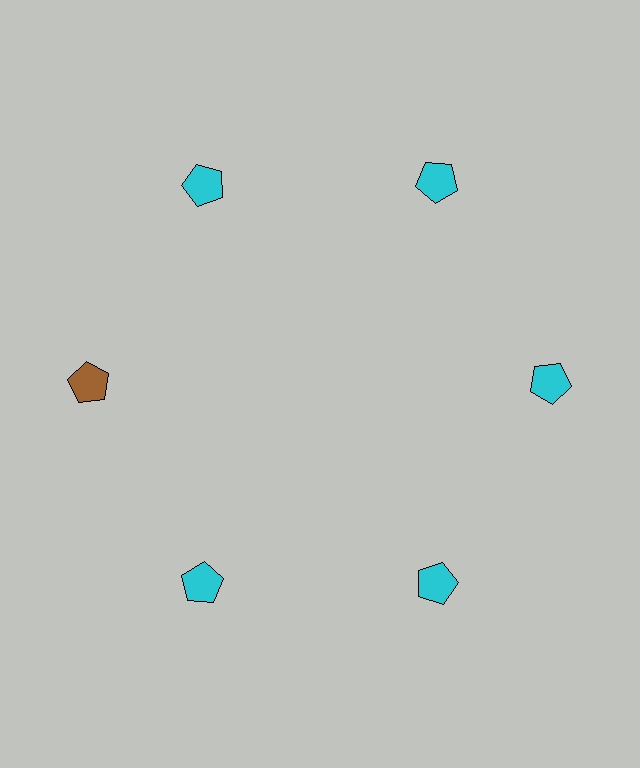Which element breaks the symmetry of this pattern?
The brown pentagon at roughly the 9 o'clock position breaks the symmetry. All other shapes are cyan pentagons.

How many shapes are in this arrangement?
There are 6 shapes arranged in a ring pattern.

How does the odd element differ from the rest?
It has a different color: brown instead of cyan.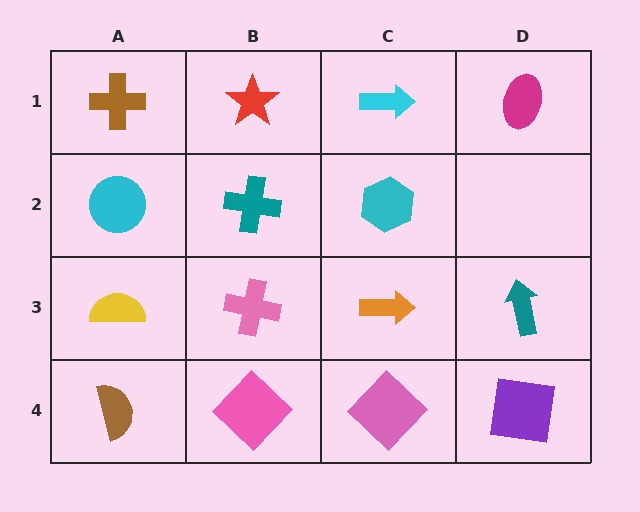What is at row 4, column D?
A purple square.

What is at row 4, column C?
A pink diamond.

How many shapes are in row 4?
4 shapes.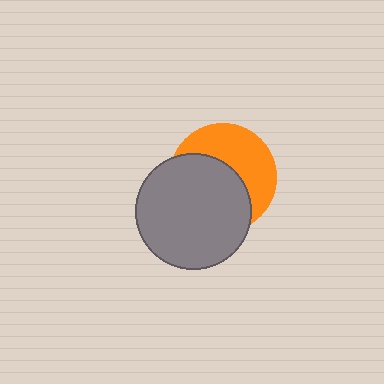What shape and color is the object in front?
The object in front is a gray circle.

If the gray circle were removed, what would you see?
You would see the complete orange circle.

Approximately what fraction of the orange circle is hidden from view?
Roughly 54% of the orange circle is hidden behind the gray circle.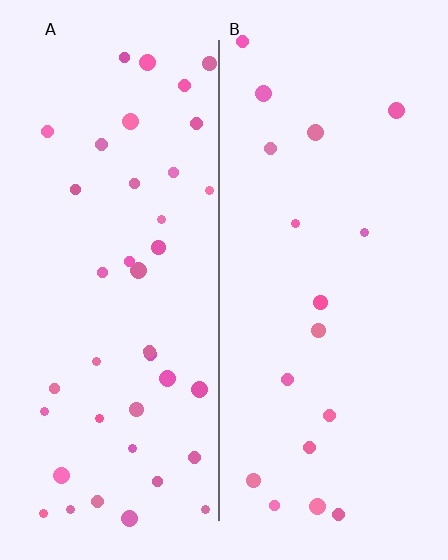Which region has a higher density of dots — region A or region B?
A (the left).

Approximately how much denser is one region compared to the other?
Approximately 2.3× — region A over region B.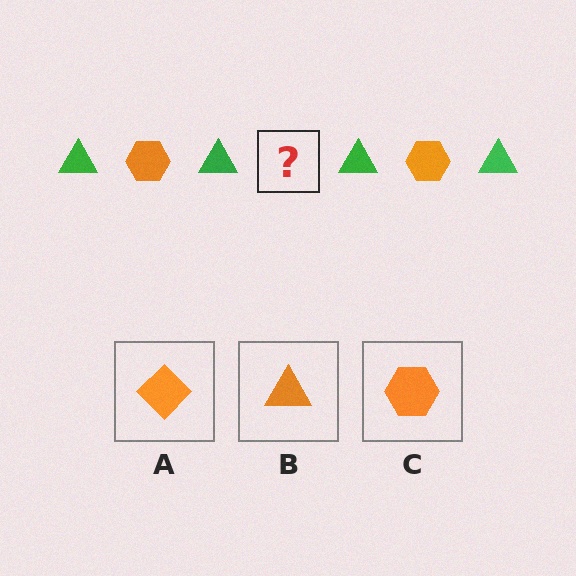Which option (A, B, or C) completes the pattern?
C.